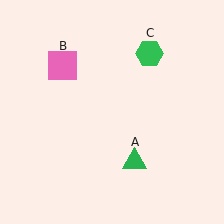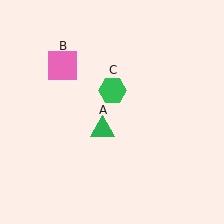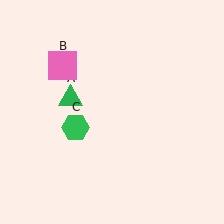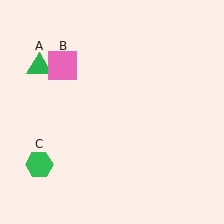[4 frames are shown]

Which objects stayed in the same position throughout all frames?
Pink square (object B) remained stationary.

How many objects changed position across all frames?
2 objects changed position: green triangle (object A), green hexagon (object C).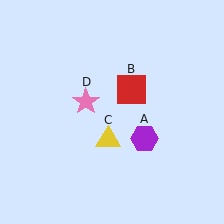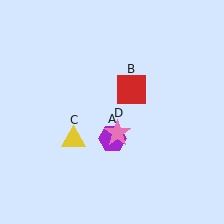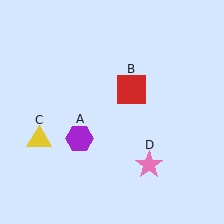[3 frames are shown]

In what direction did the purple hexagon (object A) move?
The purple hexagon (object A) moved left.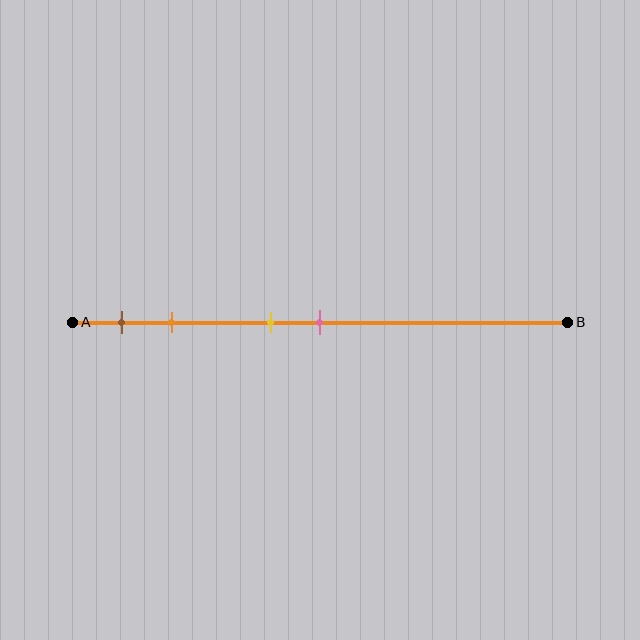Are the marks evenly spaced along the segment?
No, the marks are not evenly spaced.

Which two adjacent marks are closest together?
The yellow and pink marks are the closest adjacent pair.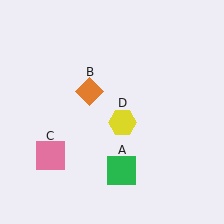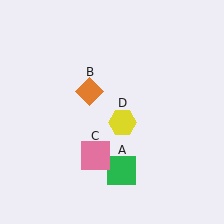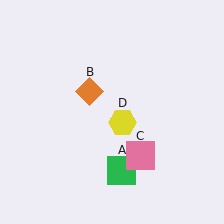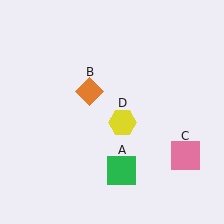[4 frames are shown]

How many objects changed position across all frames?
1 object changed position: pink square (object C).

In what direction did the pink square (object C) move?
The pink square (object C) moved right.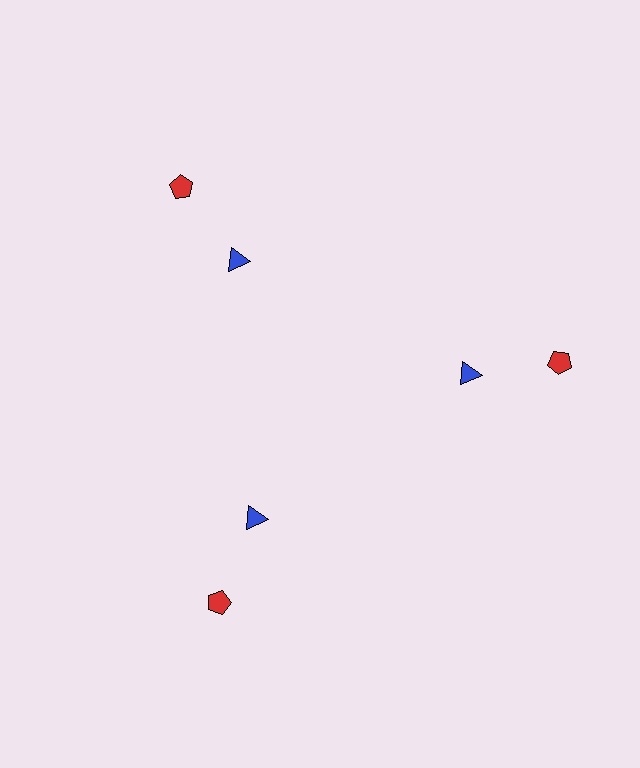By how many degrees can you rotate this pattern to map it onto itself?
The pattern maps onto itself every 120 degrees of rotation.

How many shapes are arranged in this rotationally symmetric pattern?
There are 6 shapes, arranged in 3 groups of 2.